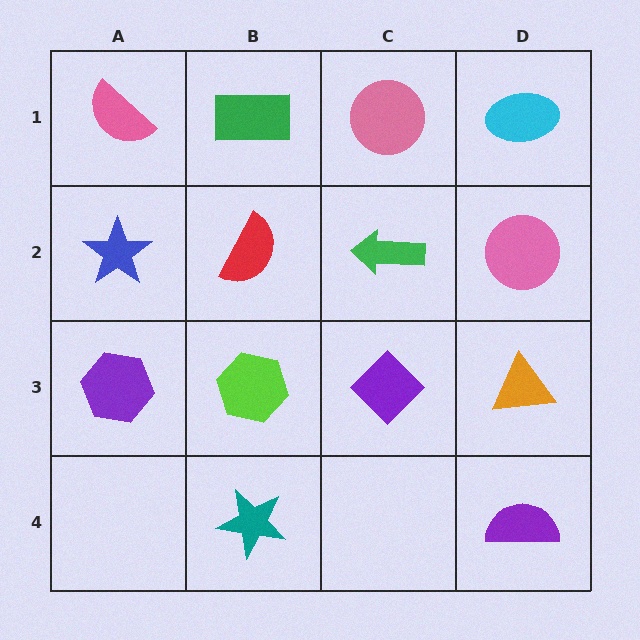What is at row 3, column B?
A lime hexagon.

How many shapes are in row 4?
2 shapes.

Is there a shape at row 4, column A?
No, that cell is empty.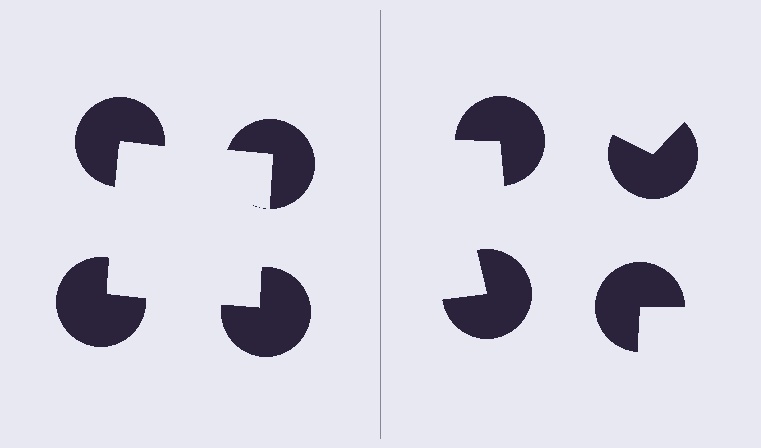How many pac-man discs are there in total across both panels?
8 — 4 on each side.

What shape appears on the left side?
An illusory square.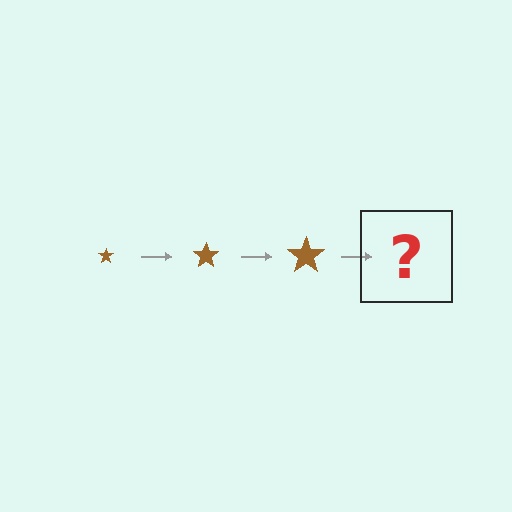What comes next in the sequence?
The next element should be a brown star, larger than the previous one.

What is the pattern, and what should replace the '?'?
The pattern is that the star gets progressively larger each step. The '?' should be a brown star, larger than the previous one.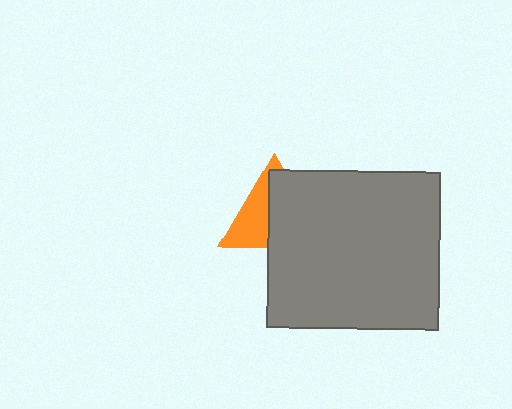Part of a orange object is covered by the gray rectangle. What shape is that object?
It is a triangle.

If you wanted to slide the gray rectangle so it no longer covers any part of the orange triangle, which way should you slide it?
Slide it right — that is the most direct way to separate the two shapes.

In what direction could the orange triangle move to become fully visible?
The orange triangle could move left. That would shift it out from behind the gray rectangle entirely.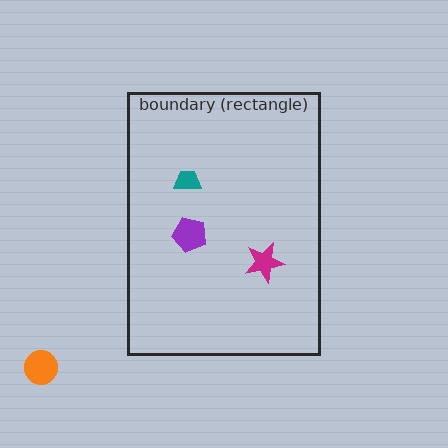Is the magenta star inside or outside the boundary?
Inside.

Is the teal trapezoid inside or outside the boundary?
Inside.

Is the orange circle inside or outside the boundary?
Outside.